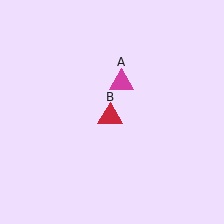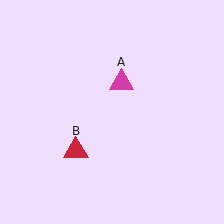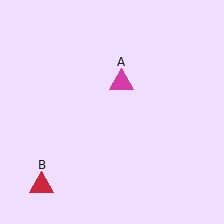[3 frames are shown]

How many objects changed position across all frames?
1 object changed position: red triangle (object B).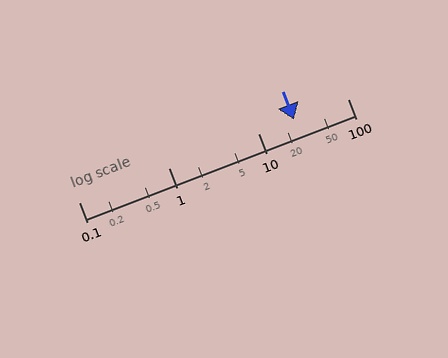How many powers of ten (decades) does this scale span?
The scale spans 3 decades, from 0.1 to 100.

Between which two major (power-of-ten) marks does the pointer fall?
The pointer is between 10 and 100.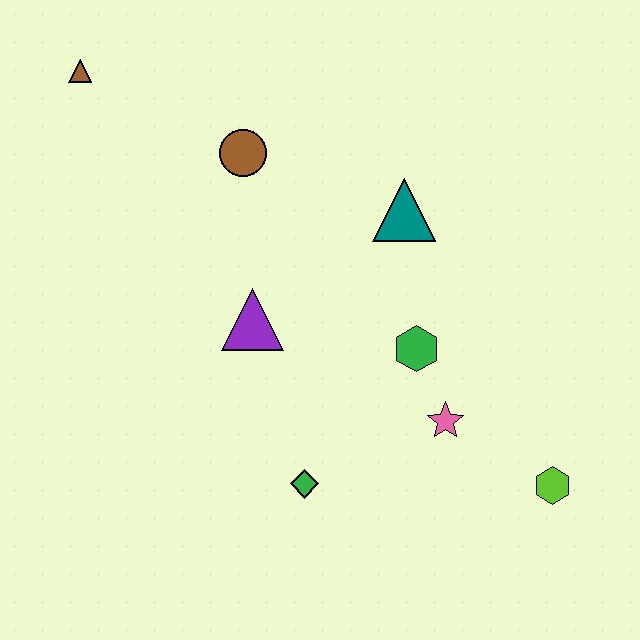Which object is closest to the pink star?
The green hexagon is closest to the pink star.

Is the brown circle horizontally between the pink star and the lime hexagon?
No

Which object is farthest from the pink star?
The brown triangle is farthest from the pink star.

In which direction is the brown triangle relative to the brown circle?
The brown triangle is to the left of the brown circle.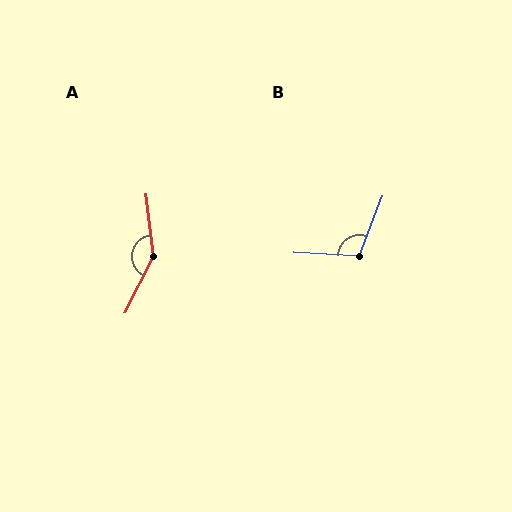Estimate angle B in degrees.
Approximately 108 degrees.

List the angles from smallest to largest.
B (108°), A (146°).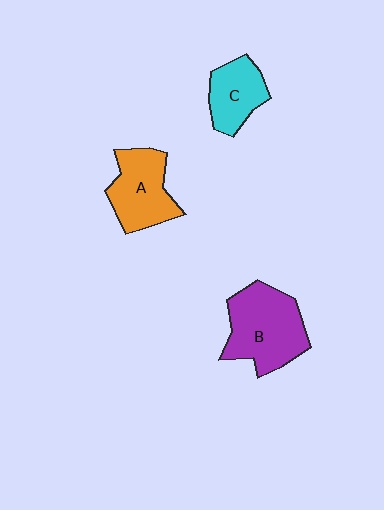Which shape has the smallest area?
Shape C (cyan).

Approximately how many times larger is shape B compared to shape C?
Approximately 1.7 times.